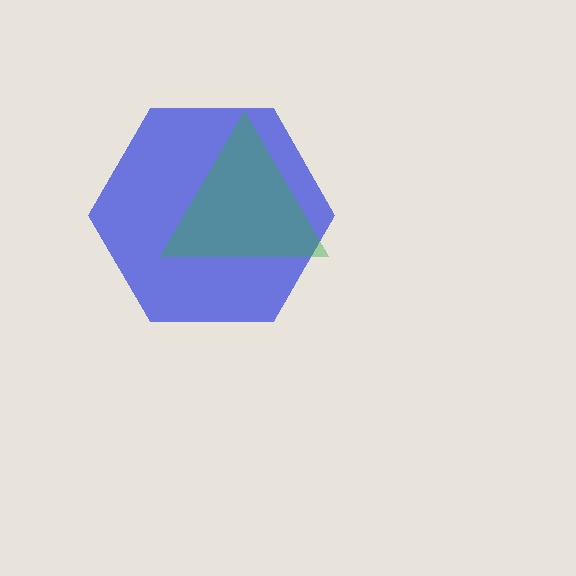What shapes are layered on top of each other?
The layered shapes are: a blue hexagon, a green triangle.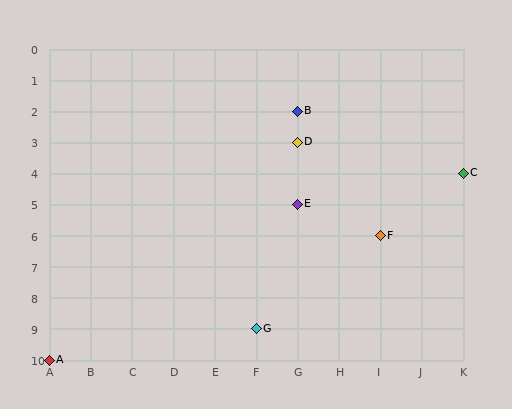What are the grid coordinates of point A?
Point A is at grid coordinates (A, 10).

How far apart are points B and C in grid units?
Points B and C are 4 columns and 2 rows apart (about 4.5 grid units diagonally).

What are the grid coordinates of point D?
Point D is at grid coordinates (G, 3).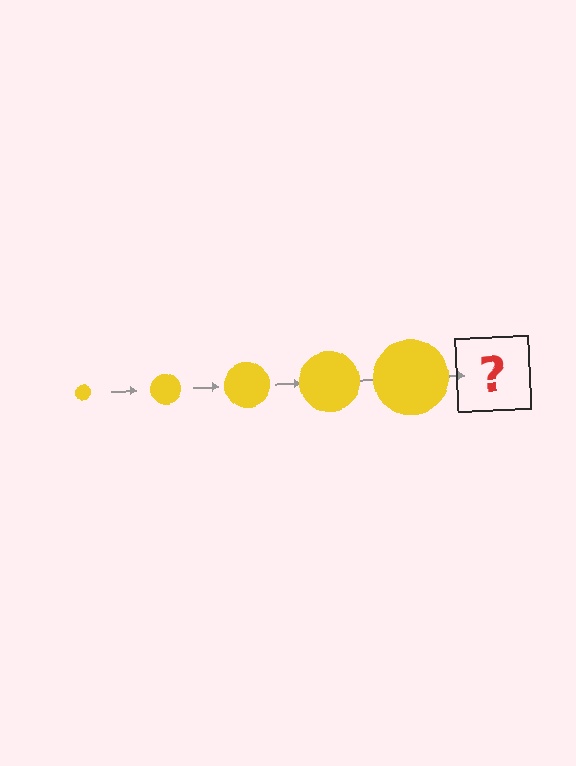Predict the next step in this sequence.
The next step is a yellow circle, larger than the previous one.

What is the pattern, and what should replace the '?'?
The pattern is that the circle gets progressively larger each step. The '?' should be a yellow circle, larger than the previous one.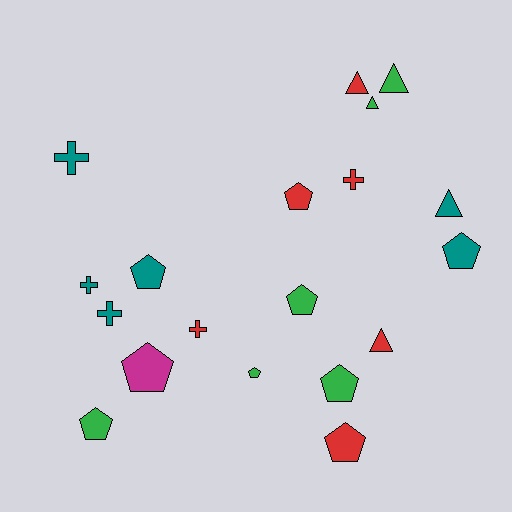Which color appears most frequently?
Teal, with 6 objects.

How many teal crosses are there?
There are 3 teal crosses.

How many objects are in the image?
There are 19 objects.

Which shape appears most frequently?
Pentagon, with 9 objects.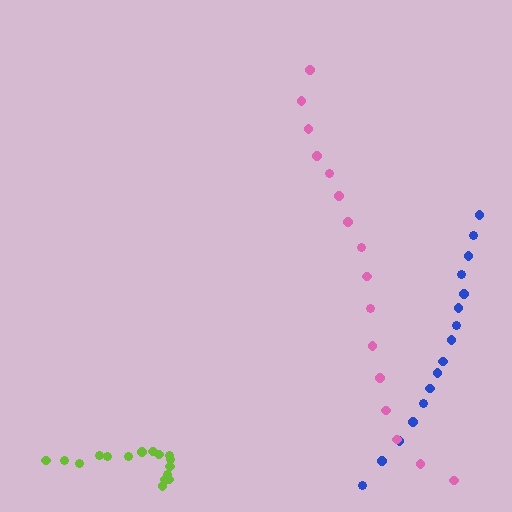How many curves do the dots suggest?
There are 3 distinct paths.